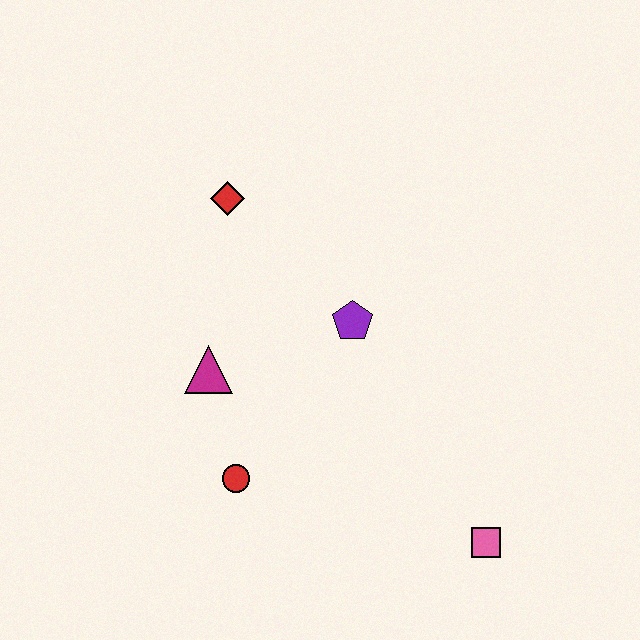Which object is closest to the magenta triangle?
The red circle is closest to the magenta triangle.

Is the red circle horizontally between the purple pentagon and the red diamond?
Yes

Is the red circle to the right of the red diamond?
Yes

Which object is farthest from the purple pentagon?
The pink square is farthest from the purple pentagon.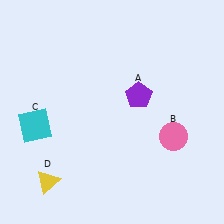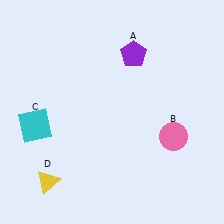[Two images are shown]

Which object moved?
The purple pentagon (A) moved up.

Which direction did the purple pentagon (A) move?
The purple pentagon (A) moved up.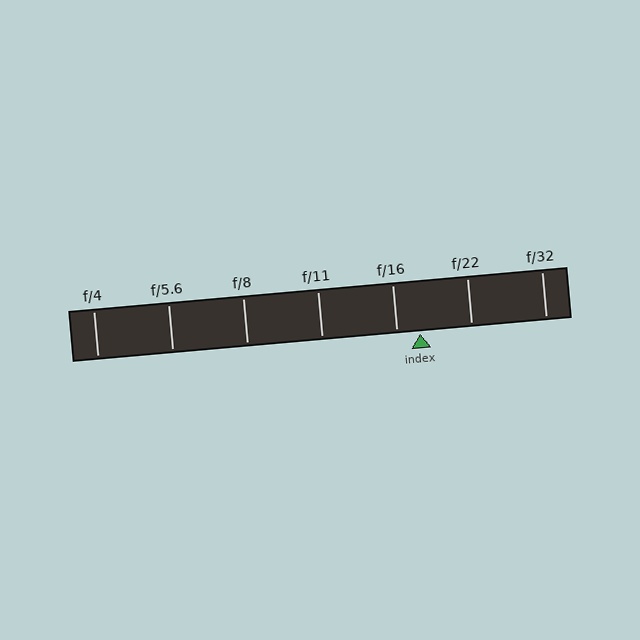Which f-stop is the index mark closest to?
The index mark is closest to f/16.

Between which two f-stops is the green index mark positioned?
The index mark is between f/16 and f/22.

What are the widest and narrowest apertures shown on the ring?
The widest aperture shown is f/4 and the narrowest is f/32.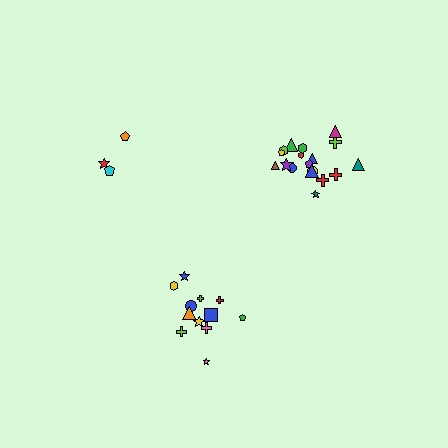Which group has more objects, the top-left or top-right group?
The top-right group.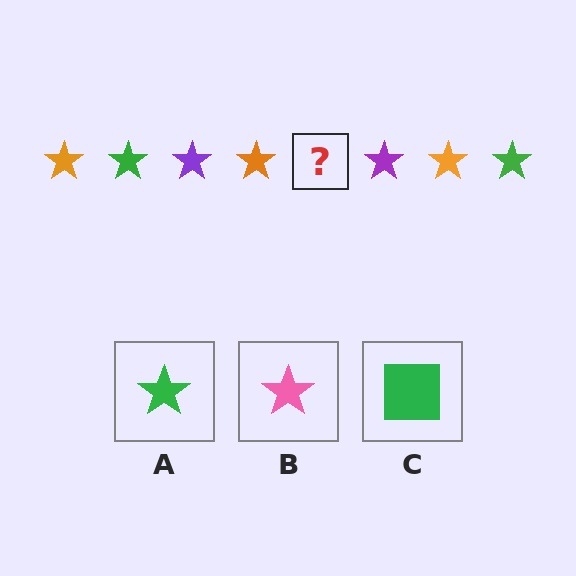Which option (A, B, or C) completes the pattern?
A.